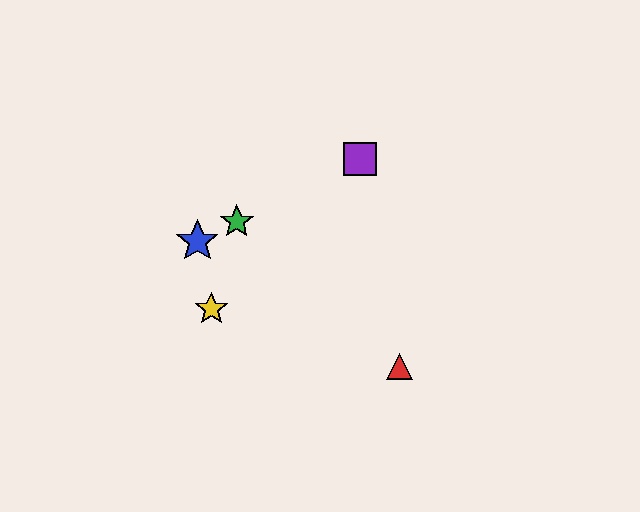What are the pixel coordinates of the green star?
The green star is at (237, 222).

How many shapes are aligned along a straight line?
3 shapes (the blue star, the green star, the purple square) are aligned along a straight line.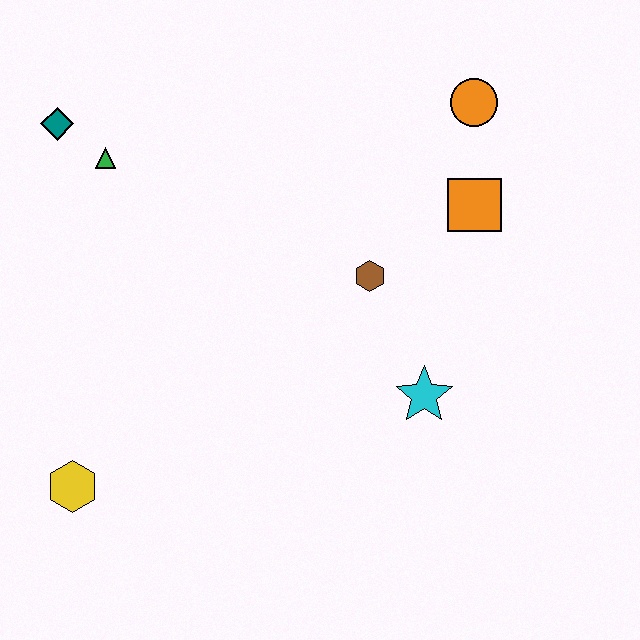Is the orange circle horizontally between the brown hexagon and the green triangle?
No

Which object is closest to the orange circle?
The orange square is closest to the orange circle.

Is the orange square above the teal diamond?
No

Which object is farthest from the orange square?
The yellow hexagon is farthest from the orange square.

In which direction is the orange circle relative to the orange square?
The orange circle is above the orange square.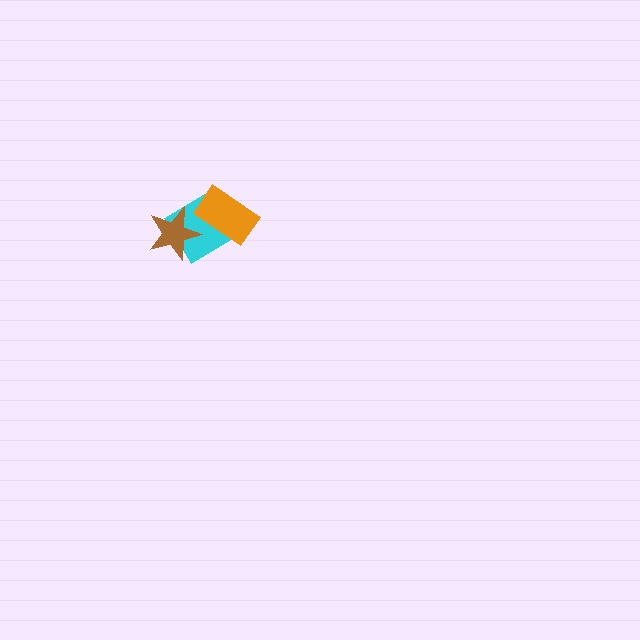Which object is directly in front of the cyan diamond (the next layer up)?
The brown star is directly in front of the cyan diamond.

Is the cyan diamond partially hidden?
Yes, it is partially covered by another shape.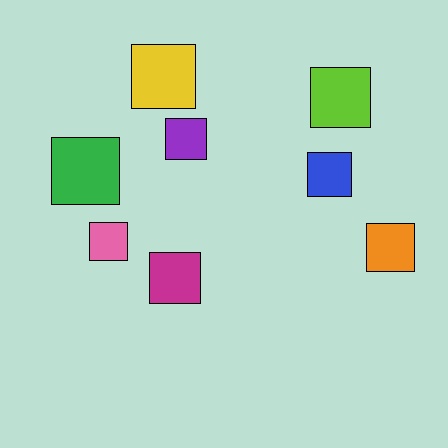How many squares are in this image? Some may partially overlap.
There are 8 squares.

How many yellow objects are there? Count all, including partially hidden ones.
There is 1 yellow object.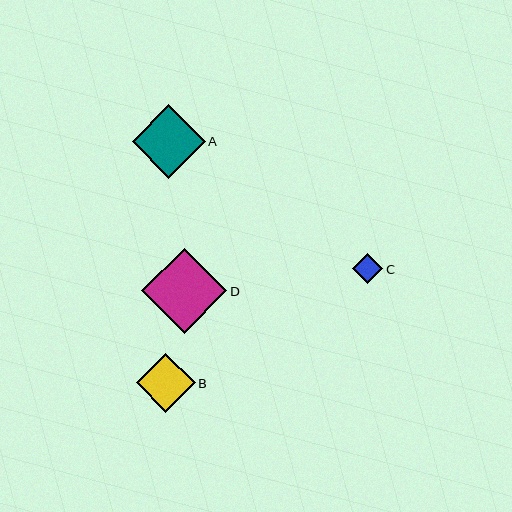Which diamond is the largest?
Diamond D is the largest with a size of approximately 85 pixels.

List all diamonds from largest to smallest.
From largest to smallest: D, A, B, C.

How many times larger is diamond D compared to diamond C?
Diamond D is approximately 2.8 times the size of diamond C.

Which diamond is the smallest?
Diamond C is the smallest with a size of approximately 30 pixels.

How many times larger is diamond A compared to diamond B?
Diamond A is approximately 1.2 times the size of diamond B.